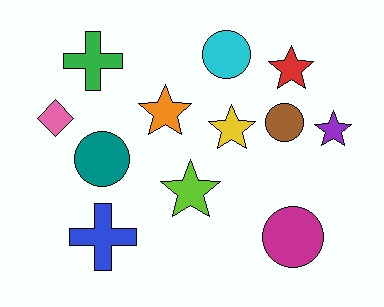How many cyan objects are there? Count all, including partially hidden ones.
There is 1 cyan object.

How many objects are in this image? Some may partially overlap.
There are 12 objects.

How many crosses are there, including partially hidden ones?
There are 2 crosses.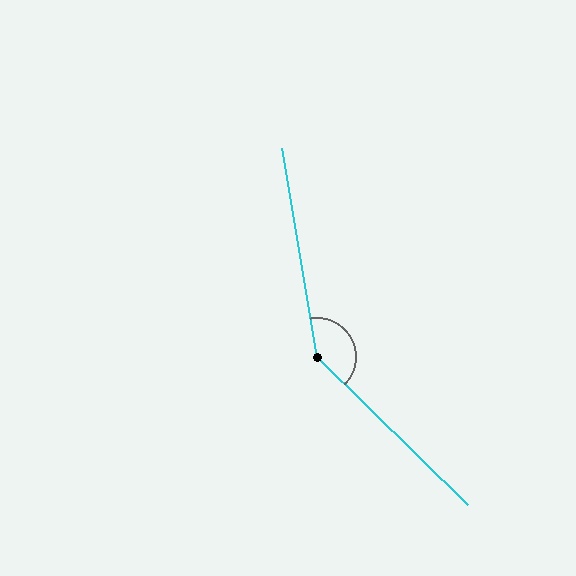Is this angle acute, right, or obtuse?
It is obtuse.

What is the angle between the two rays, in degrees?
Approximately 144 degrees.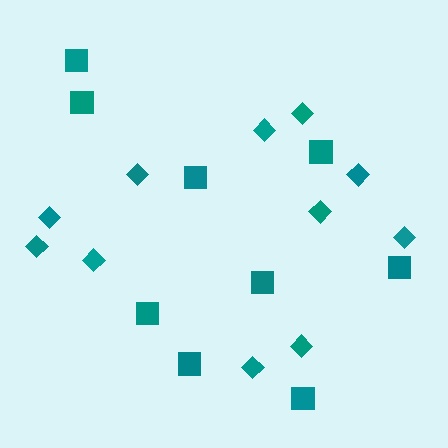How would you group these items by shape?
There are 2 groups: one group of diamonds (11) and one group of squares (9).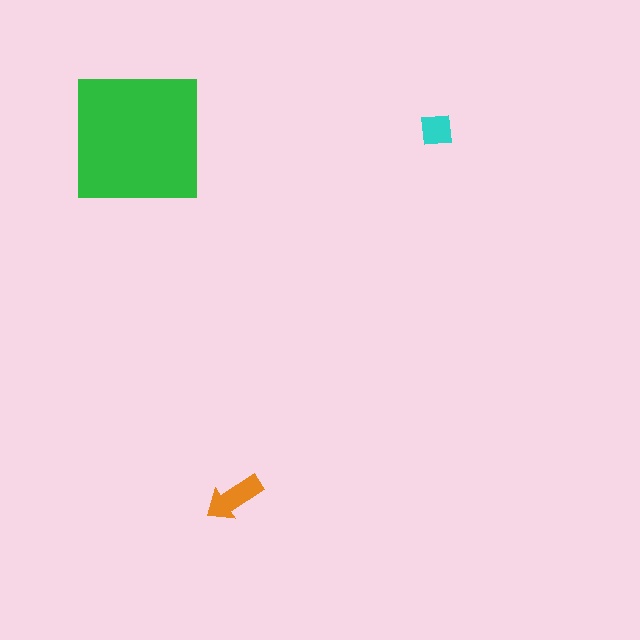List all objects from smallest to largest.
The cyan square, the orange arrow, the green square.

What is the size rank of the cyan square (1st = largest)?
3rd.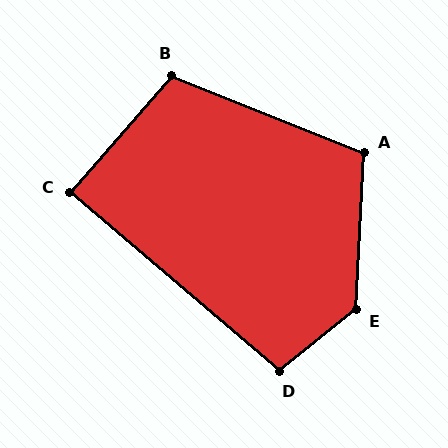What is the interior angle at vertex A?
Approximately 109 degrees (obtuse).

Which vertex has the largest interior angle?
E, at approximately 132 degrees.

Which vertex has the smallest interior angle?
C, at approximately 89 degrees.